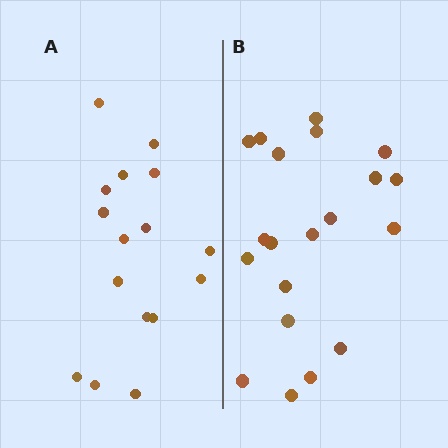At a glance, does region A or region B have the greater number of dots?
Region B (the right region) has more dots.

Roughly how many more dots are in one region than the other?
Region B has about 4 more dots than region A.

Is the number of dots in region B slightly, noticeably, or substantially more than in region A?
Region B has noticeably more, but not dramatically so. The ratio is roughly 1.2 to 1.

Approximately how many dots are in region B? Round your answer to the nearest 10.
About 20 dots.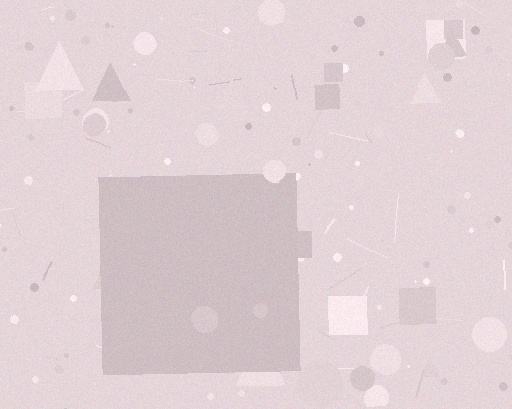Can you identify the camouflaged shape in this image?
The camouflaged shape is a square.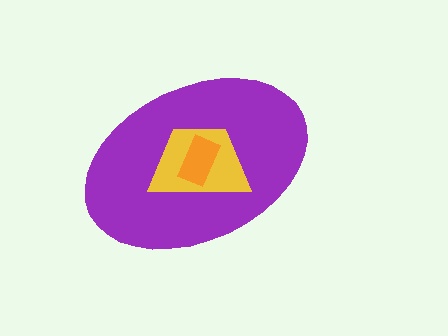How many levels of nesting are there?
3.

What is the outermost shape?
The purple ellipse.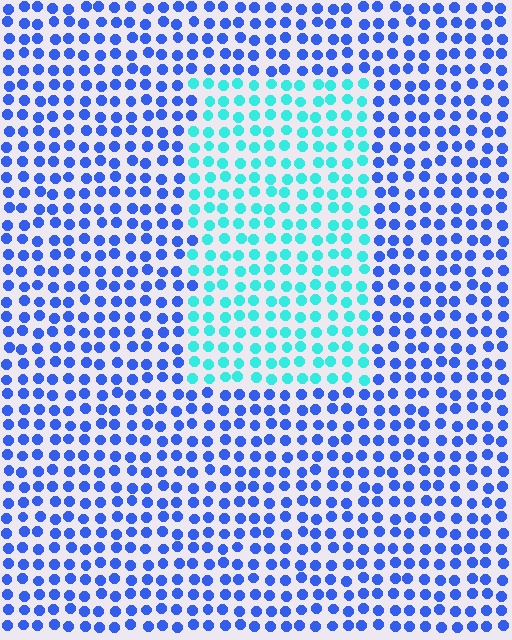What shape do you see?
I see a rectangle.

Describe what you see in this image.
The image is filled with small blue elements in a uniform arrangement. A rectangle-shaped region is visible where the elements are tinted to a slightly different hue, forming a subtle color boundary.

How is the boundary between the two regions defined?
The boundary is defined purely by a slight shift in hue (about 50 degrees). Spacing, size, and orientation are identical on both sides.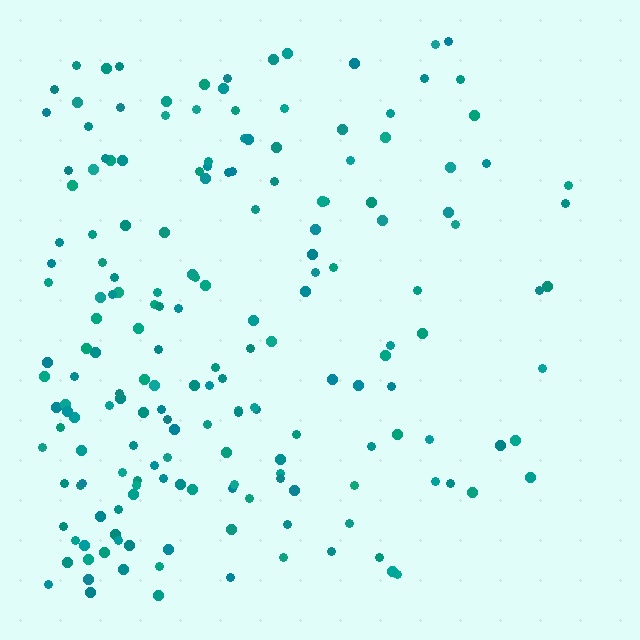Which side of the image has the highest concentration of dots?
The left.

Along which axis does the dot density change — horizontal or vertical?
Horizontal.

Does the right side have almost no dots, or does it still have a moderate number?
Still a moderate number, just noticeably fewer than the left.